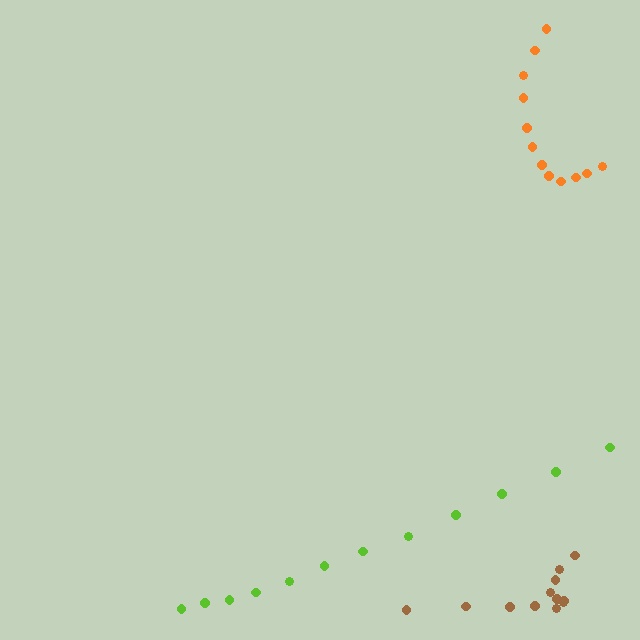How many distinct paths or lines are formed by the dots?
There are 3 distinct paths.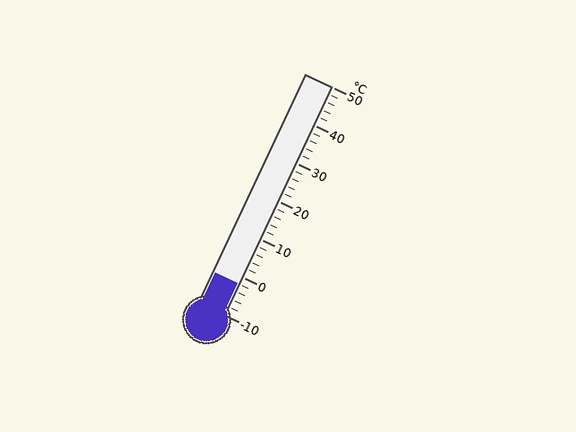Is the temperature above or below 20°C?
The temperature is below 20°C.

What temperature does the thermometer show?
The thermometer shows approximately -2°C.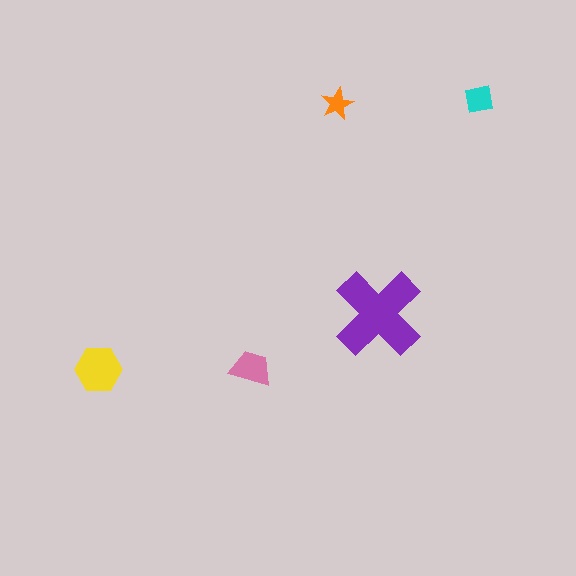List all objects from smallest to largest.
The orange star, the cyan square, the pink trapezoid, the yellow hexagon, the purple cross.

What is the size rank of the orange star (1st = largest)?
5th.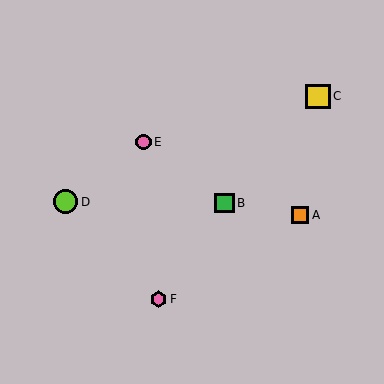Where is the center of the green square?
The center of the green square is at (225, 203).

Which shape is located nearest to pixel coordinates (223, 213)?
The green square (labeled B) at (225, 203) is nearest to that location.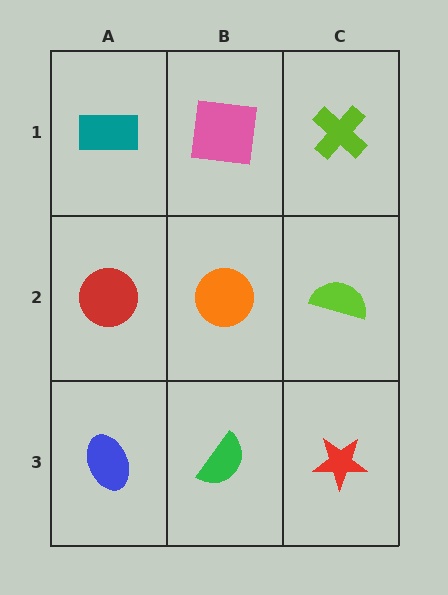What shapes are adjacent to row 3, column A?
A red circle (row 2, column A), a green semicircle (row 3, column B).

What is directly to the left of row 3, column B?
A blue ellipse.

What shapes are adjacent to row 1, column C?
A lime semicircle (row 2, column C), a pink square (row 1, column B).